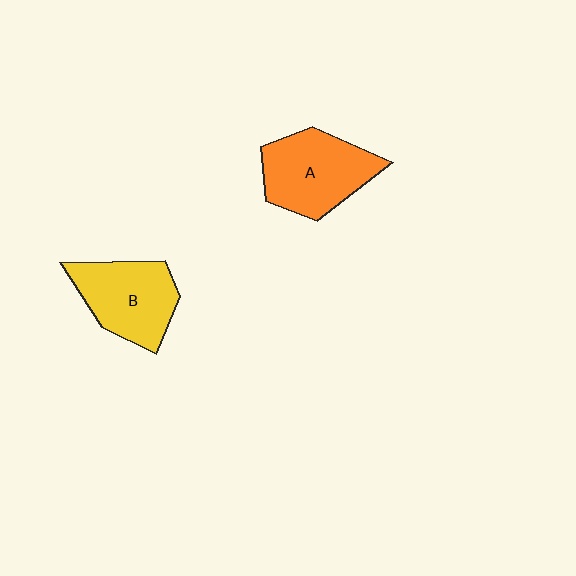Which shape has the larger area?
Shape A (orange).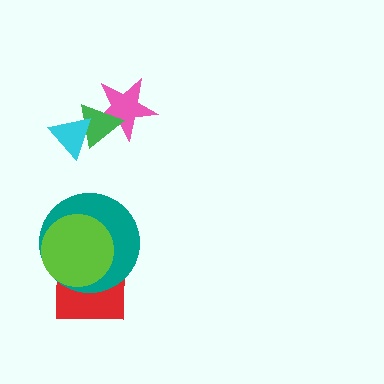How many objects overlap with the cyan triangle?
1 object overlaps with the cyan triangle.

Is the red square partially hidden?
Yes, it is partially covered by another shape.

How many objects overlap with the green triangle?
2 objects overlap with the green triangle.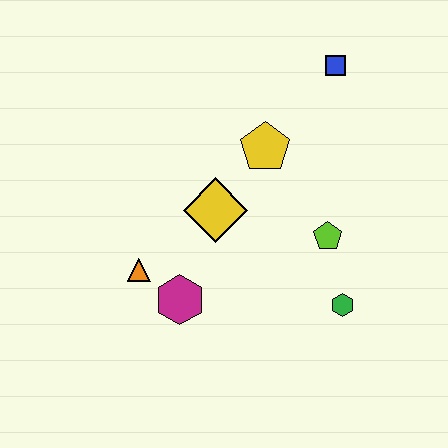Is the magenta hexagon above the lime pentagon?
No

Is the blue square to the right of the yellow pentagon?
Yes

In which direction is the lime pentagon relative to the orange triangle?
The lime pentagon is to the right of the orange triangle.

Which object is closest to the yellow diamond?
The yellow pentagon is closest to the yellow diamond.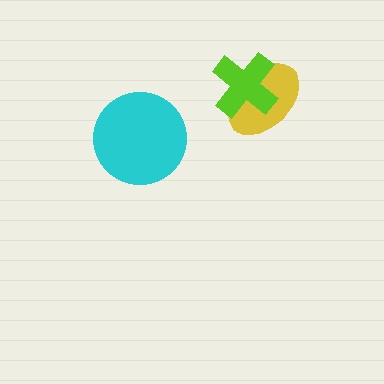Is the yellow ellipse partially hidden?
Yes, it is partially covered by another shape.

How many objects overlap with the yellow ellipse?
1 object overlaps with the yellow ellipse.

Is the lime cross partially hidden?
No, no other shape covers it.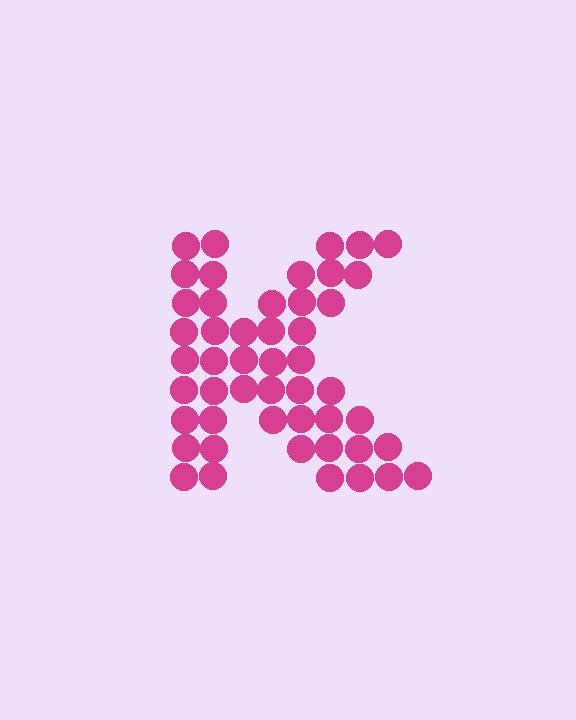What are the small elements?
The small elements are circles.